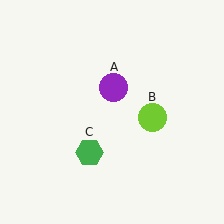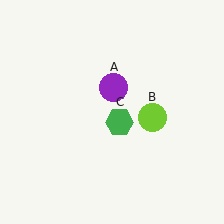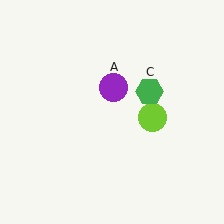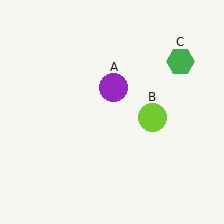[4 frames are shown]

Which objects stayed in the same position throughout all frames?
Purple circle (object A) and lime circle (object B) remained stationary.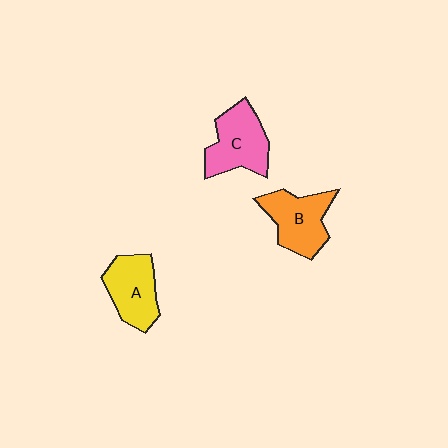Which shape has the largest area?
Shape C (pink).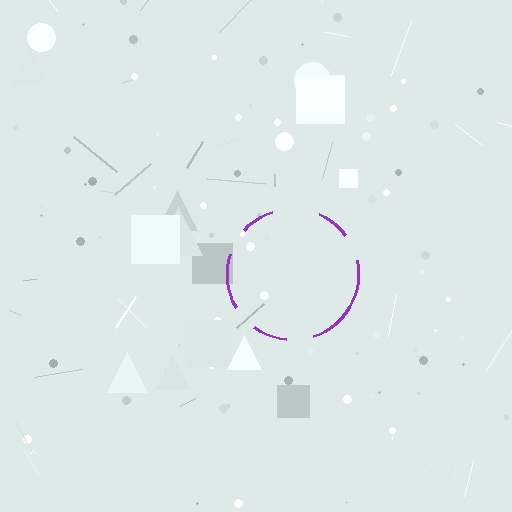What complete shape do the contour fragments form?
The contour fragments form a circle.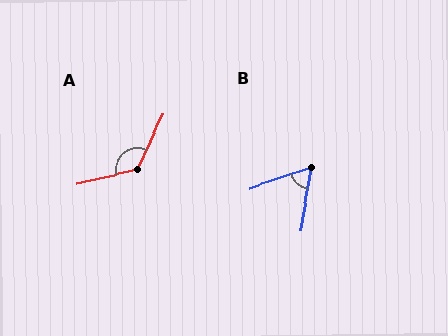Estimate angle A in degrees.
Approximately 128 degrees.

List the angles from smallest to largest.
B (62°), A (128°).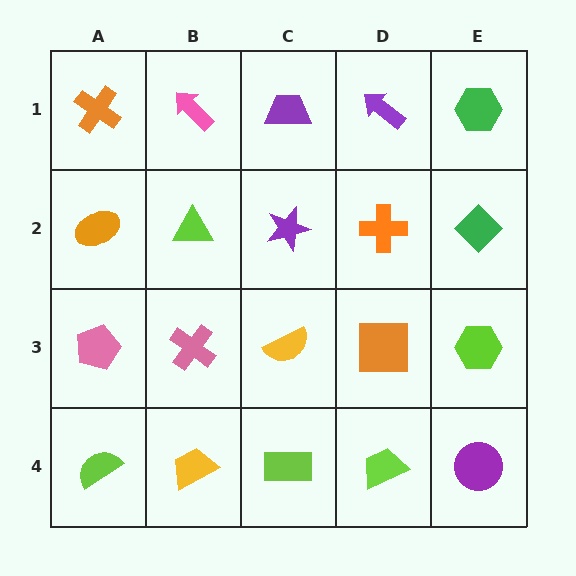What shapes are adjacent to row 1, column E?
A green diamond (row 2, column E), a purple arrow (row 1, column D).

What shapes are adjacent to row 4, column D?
An orange square (row 3, column D), a lime rectangle (row 4, column C), a purple circle (row 4, column E).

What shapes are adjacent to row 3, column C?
A purple star (row 2, column C), a lime rectangle (row 4, column C), a pink cross (row 3, column B), an orange square (row 3, column D).